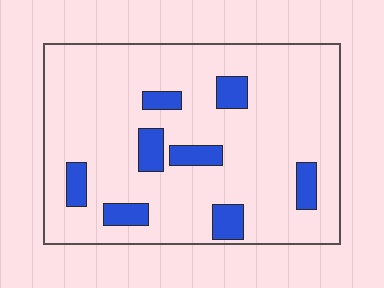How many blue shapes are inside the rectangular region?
8.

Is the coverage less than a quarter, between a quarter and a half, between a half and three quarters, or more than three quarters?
Less than a quarter.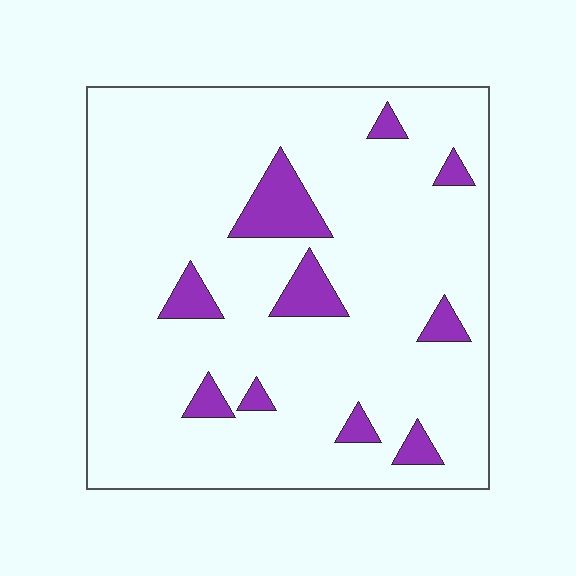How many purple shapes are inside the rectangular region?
10.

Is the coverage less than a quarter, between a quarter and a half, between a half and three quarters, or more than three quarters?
Less than a quarter.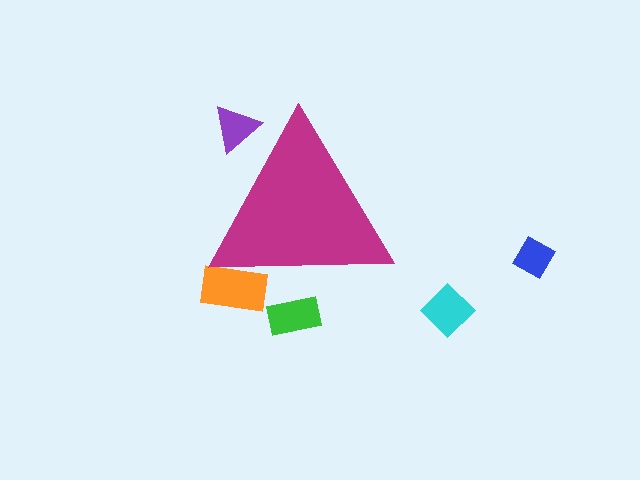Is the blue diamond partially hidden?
No, the blue diamond is fully visible.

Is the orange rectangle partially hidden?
Yes, the orange rectangle is partially hidden behind the magenta triangle.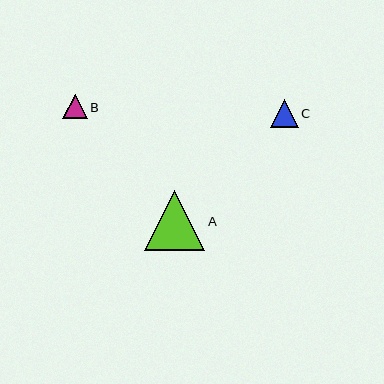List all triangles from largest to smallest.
From largest to smallest: A, C, B.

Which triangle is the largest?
Triangle A is the largest with a size of approximately 60 pixels.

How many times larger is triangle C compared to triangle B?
Triangle C is approximately 1.1 times the size of triangle B.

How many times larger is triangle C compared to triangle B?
Triangle C is approximately 1.1 times the size of triangle B.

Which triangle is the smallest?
Triangle B is the smallest with a size of approximately 25 pixels.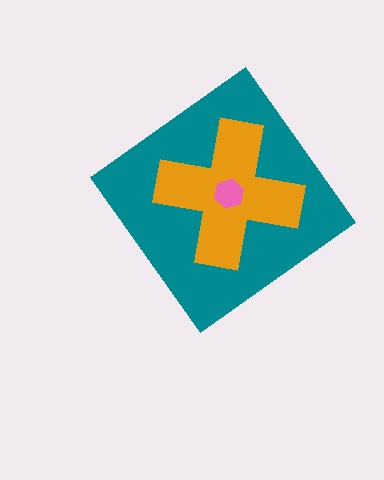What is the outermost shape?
The teal diamond.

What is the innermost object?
The pink hexagon.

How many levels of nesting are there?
3.